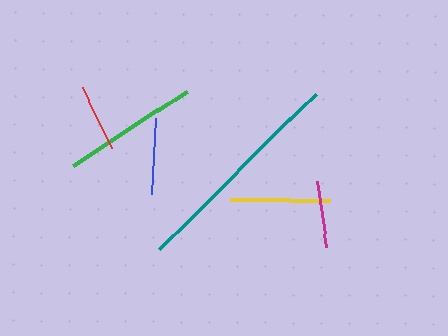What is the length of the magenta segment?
The magenta segment is approximately 67 pixels long.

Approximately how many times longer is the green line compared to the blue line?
The green line is approximately 1.8 times the length of the blue line.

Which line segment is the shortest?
The magenta line is the shortest at approximately 67 pixels.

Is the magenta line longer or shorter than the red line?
The red line is longer than the magenta line.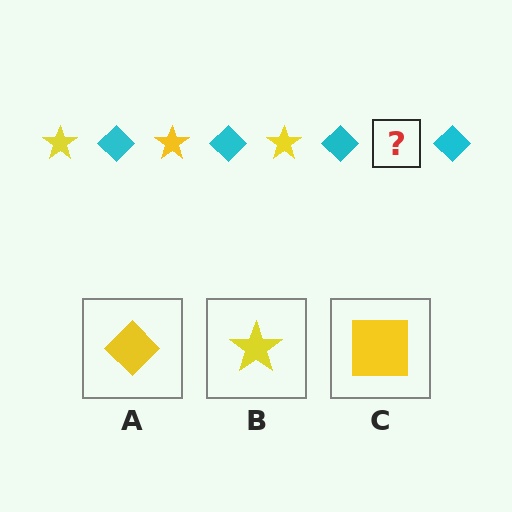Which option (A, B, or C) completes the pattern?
B.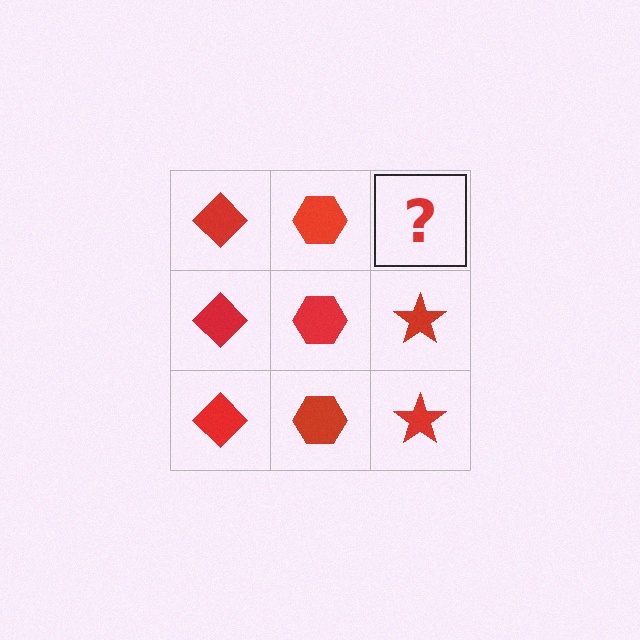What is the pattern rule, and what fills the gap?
The rule is that each column has a consistent shape. The gap should be filled with a red star.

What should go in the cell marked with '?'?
The missing cell should contain a red star.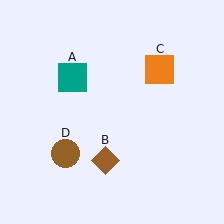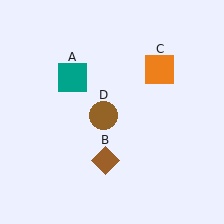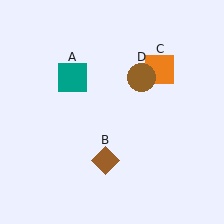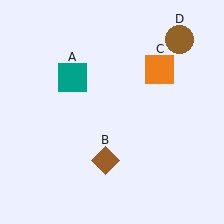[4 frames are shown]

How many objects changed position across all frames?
1 object changed position: brown circle (object D).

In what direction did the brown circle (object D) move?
The brown circle (object D) moved up and to the right.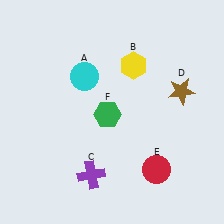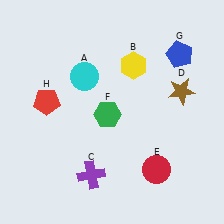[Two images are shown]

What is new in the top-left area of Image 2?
A red pentagon (H) was added in the top-left area of Image 2.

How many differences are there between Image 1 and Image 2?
There are 2 differences between the two images.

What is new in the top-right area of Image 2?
A blue pentagon (G) was added in the top-right area of Image 2.